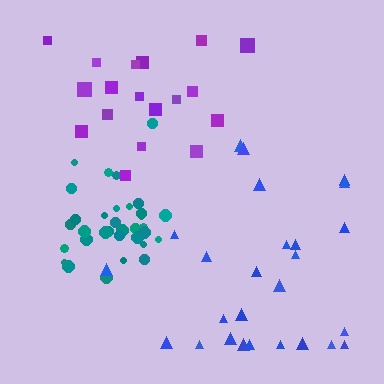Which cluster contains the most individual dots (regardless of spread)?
Teal (34).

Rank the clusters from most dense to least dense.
teal, blue, purple.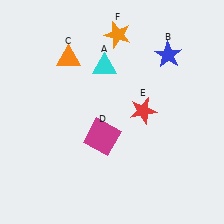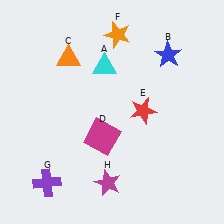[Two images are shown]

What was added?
A purple cross (G), a magenta star (H) were added in Image 2.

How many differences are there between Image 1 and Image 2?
There are 2 differences between the two images.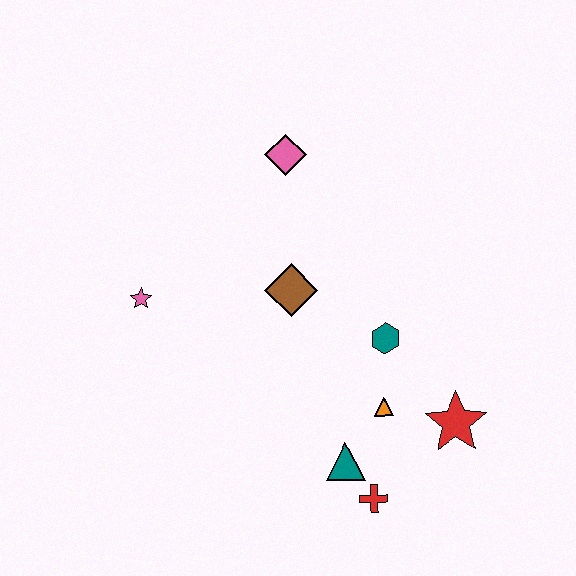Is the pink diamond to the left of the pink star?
No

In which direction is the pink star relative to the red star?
The pink star is to the left of the red star.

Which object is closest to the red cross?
The teal triangle is closest to the red cross.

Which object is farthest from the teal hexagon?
The pink star is farthest from the teal hexagon.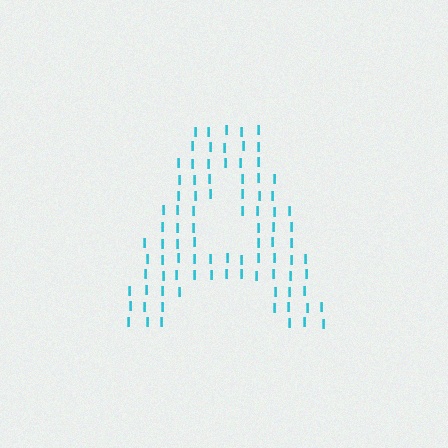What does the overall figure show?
The overall figure shows the letter A.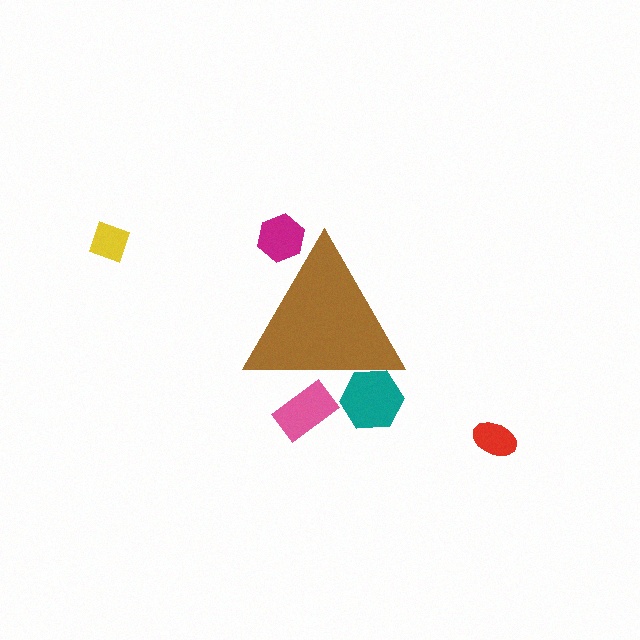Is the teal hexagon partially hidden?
Yes, the teal hexagon is partially hidden behind the brown triangle.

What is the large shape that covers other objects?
A brown triangle.